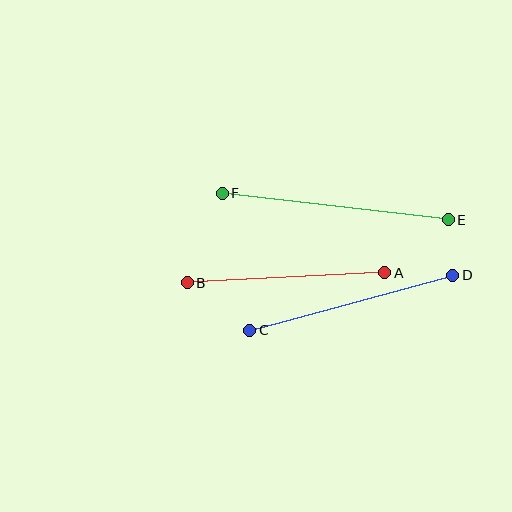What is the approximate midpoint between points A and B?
The midpoint is at approximately (286, 278) pixels.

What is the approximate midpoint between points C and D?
The midpoint is at approximately (351, 303) pixels.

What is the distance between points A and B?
The distance is approximately 198 pixels.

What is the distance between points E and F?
The distance is approximately 228 pixels.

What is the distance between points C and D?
The distance is approximately 210 pixels.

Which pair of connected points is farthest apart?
Points E and F are farthest apart.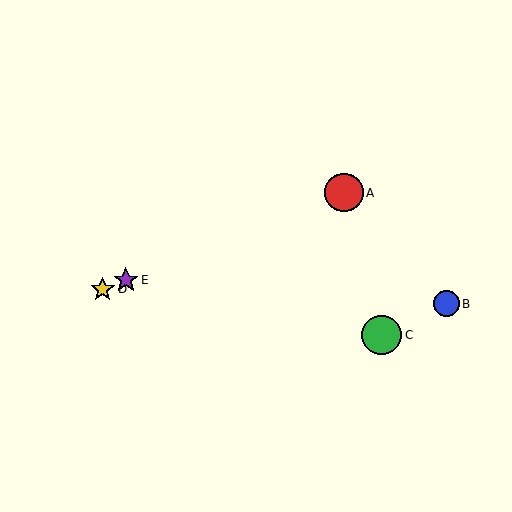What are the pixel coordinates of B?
Object B is at (446, 304).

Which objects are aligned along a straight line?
Objects A, D, E are aligned along a straight line.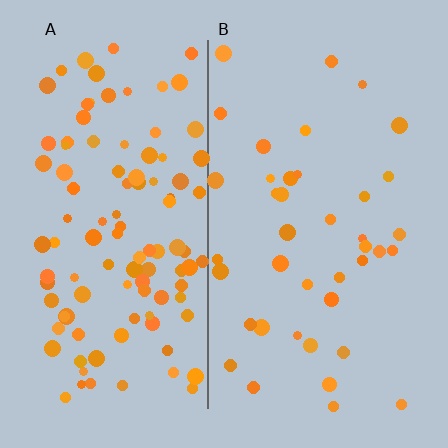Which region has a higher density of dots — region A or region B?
A (the left).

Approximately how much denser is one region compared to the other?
Approximately 2.6× — region A over region B.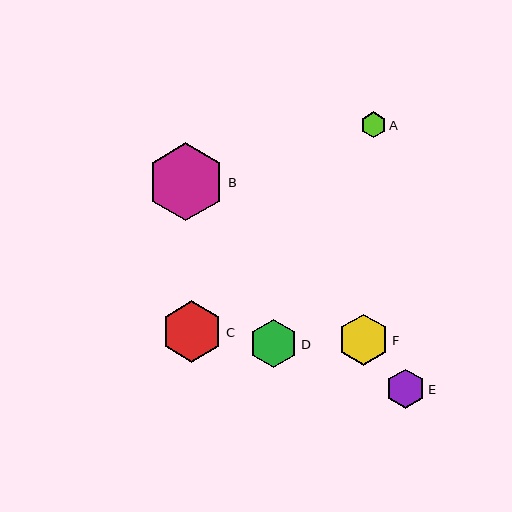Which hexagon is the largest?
Hexagon B is the largest with a size of approximately 78 pixels.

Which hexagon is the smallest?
Hexagon A is the smallest with a size of approximately 26 pixels.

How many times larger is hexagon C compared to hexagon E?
Hexagon C is approximately 1.6 times the size of hexagon E.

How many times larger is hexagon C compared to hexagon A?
Hexagon C is approximately 2.4 times the size of hexagon A.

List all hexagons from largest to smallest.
From largest to smallest: B, C, F, D, E, A.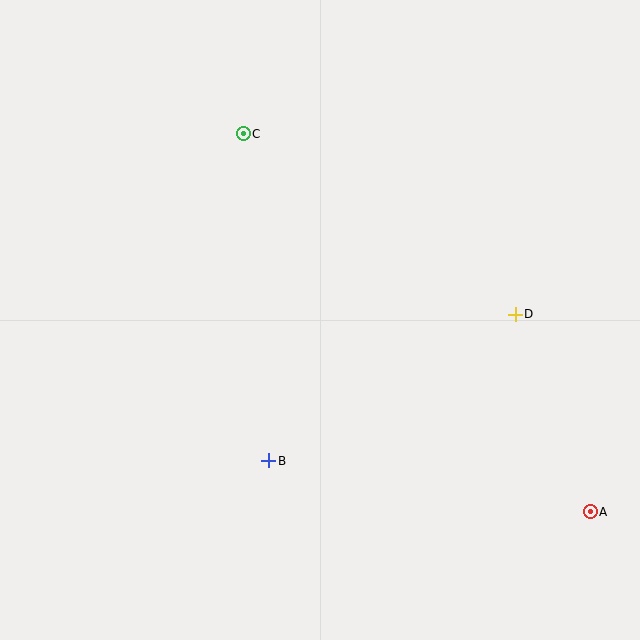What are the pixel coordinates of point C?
Point C is at (243, 134).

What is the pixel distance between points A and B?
The distance between A and B is 326 pixels.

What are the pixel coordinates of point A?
Point A is at (590, 512).